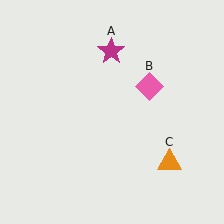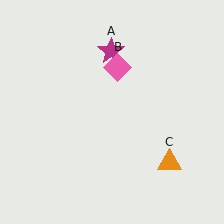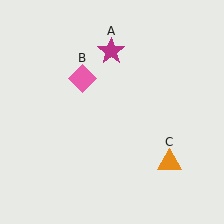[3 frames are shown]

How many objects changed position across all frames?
1 object changed position: pink diamond (object B).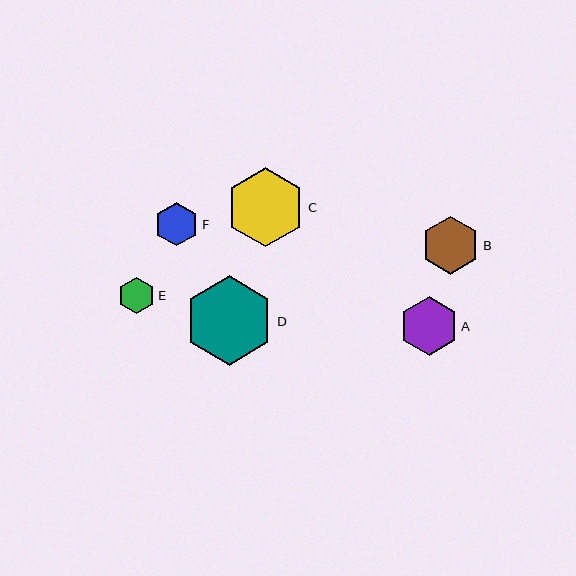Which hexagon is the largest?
Hexagon D is the largest with a size of approximately 90 pixels.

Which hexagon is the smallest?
Hexagon E is the smallest with a size of approximately 36 pixels.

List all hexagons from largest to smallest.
From largest to smallest: D, C, A, B, F, E.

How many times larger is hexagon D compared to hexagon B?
Hexagon D is approximately 1.5 times the size of hexagon B.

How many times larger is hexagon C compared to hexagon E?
Hexagon C is approximately 2.2 times the size of hexagon E.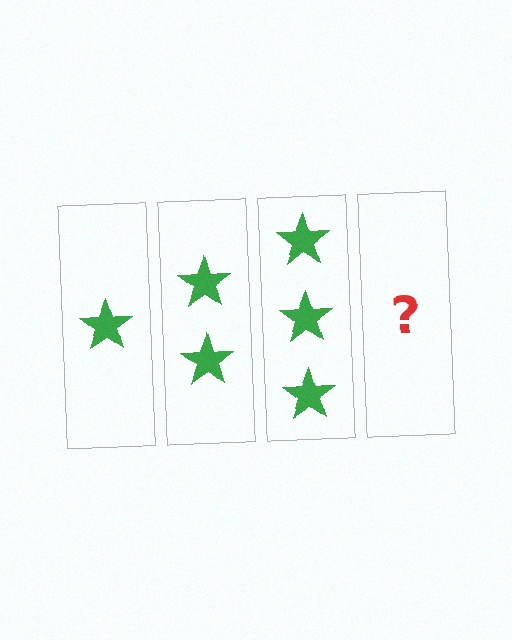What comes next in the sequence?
The next element should be 4 stars.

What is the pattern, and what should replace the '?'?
The pattern is that each step adds one more star. The '?' should be 4 stars.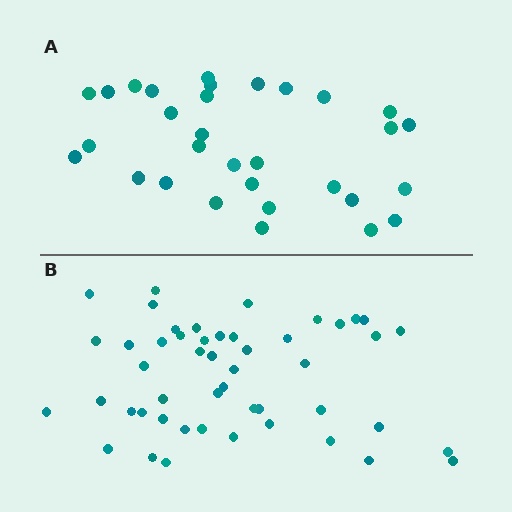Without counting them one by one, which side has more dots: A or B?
Region B (the bottom region) has more dots.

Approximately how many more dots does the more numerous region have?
Region B has approximately 20 more dots than region A.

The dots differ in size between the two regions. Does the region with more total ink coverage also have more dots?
No. Region A has more total ink coverage because its dots are larger, but region B actually contains more individual dots. Total area can be misleading — the number of items is what matters here.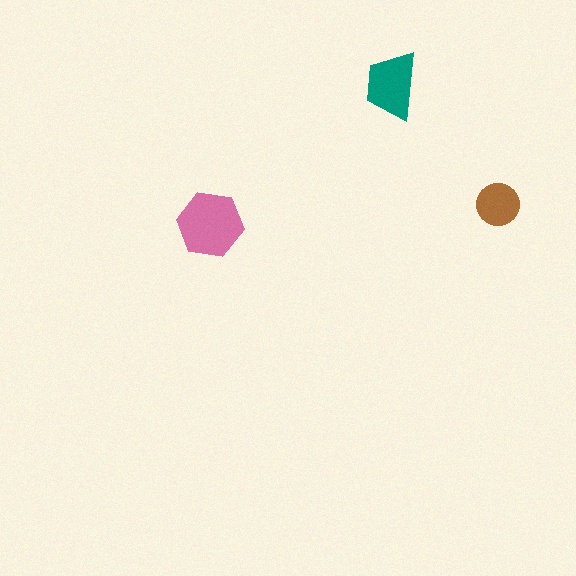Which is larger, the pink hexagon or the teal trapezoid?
The pink hexagon.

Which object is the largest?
The pink hexagon.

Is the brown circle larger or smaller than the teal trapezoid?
Smaller.